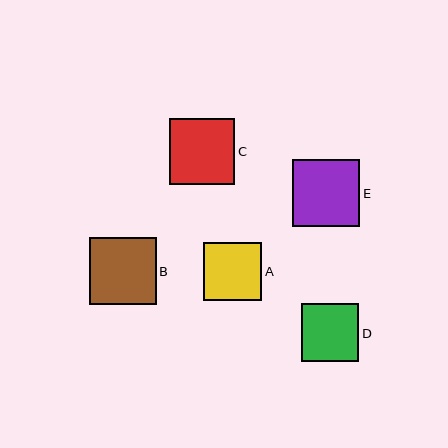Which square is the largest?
Square E is the largest with a size of approximately 67 pixels.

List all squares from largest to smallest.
From largest to smallest: E, B, C, A, D.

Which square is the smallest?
Square D is the smallest with a size of approximately 57 pixels.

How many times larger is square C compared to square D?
Square C is approximately 1.2 times the size of square D.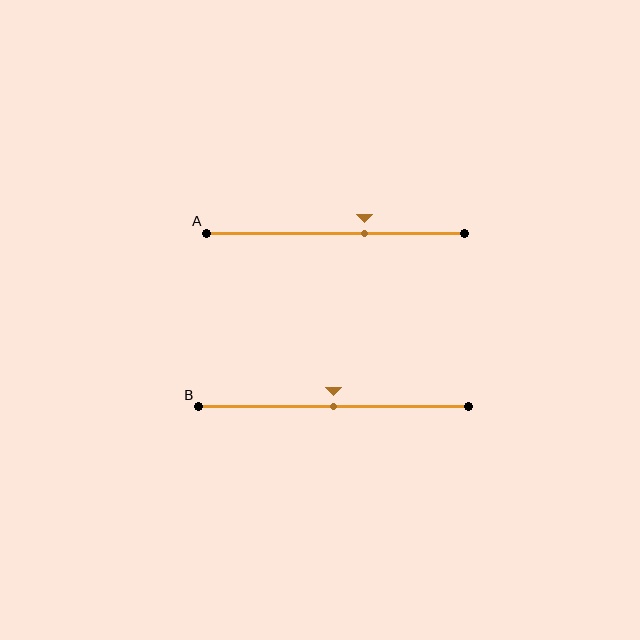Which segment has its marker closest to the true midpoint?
Segment B has its marker closest to the true midpoint.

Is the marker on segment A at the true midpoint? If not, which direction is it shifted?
No, the marker on segment A is shifted to the right by about 11% of the segment length.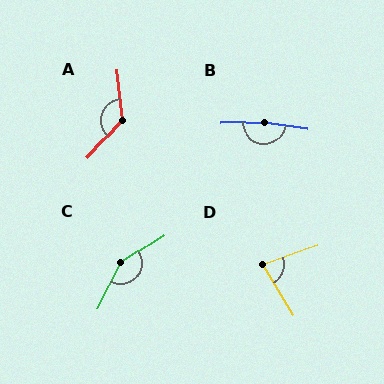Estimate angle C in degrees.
Approximately 149 degrees.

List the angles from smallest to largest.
D (79°), A (131°), C (149°), B (170°).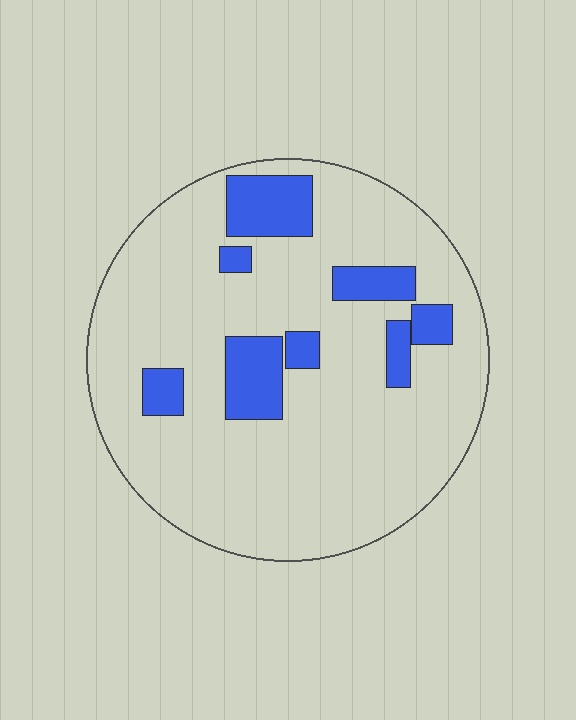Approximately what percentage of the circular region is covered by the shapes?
Approximately 15%.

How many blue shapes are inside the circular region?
8.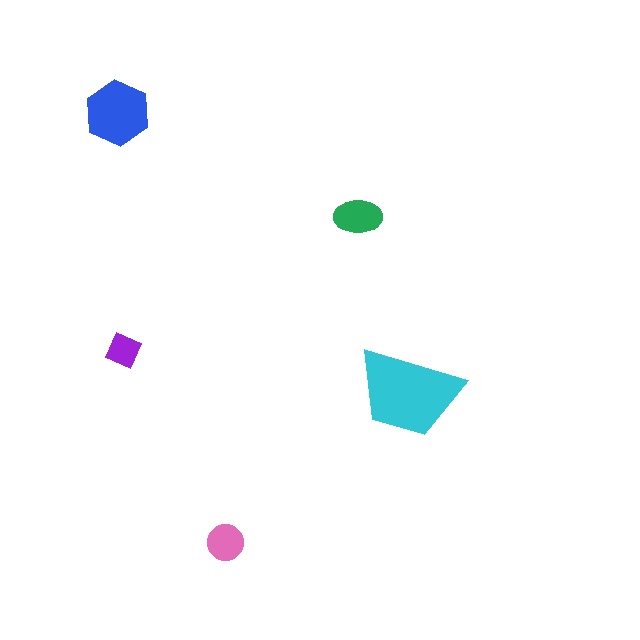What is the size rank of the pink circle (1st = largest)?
4th.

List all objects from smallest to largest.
The purple diamond, the pink circle, the green ellipse, the blue hexagon, the cyan trapezoid.